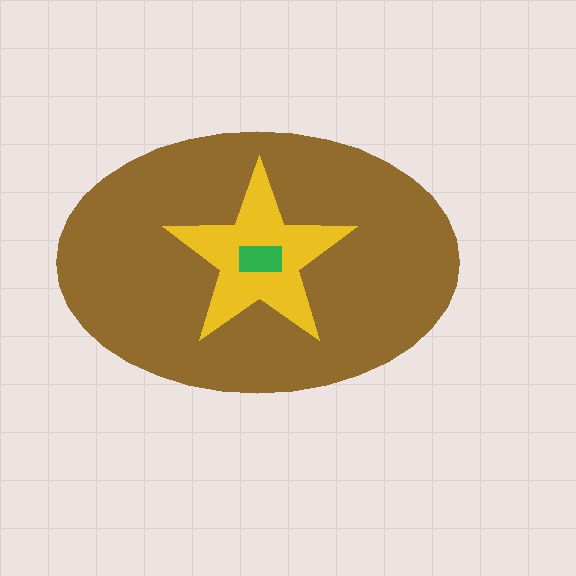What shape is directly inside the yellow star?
The green rectangle.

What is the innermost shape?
The green rectangle.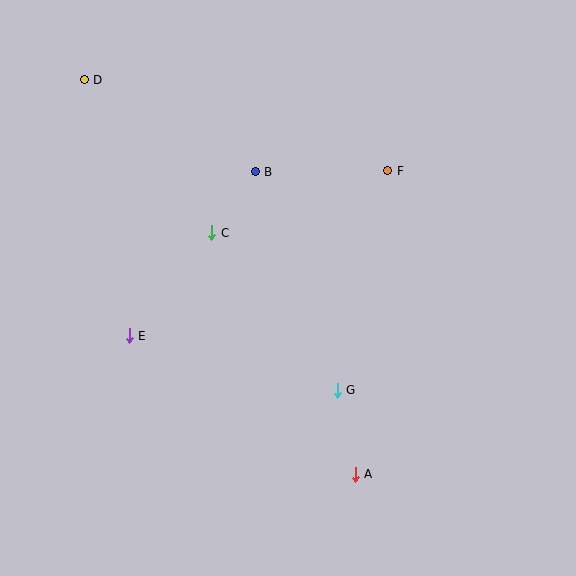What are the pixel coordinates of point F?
Point F is at (387, 171).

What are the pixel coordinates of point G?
Point G is at (337, 390).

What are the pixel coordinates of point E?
Point E is at (129, 336).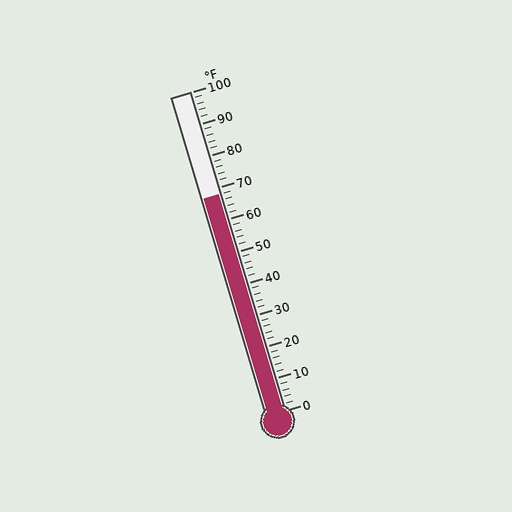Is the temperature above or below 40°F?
The temperature is above 40°F.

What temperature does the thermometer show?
The thermometer shows approximately 68°F.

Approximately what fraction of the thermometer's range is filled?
The thermometer is filled to approximately 70% of its range.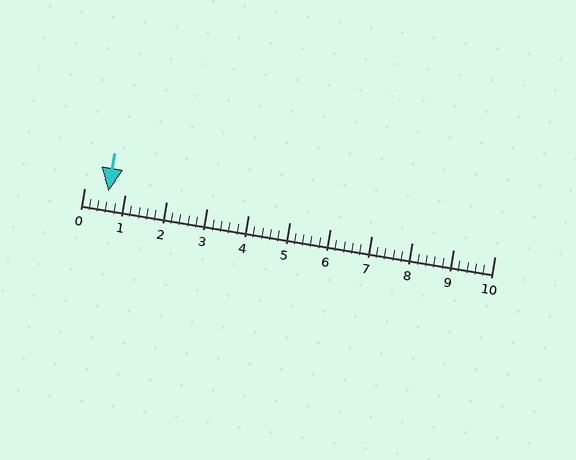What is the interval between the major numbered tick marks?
The major tick marks are spaced 1 units apart.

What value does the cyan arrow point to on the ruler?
The cyan arrow points to approximately 0.6.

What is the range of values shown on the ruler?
The ruler shows values from 0 to 10.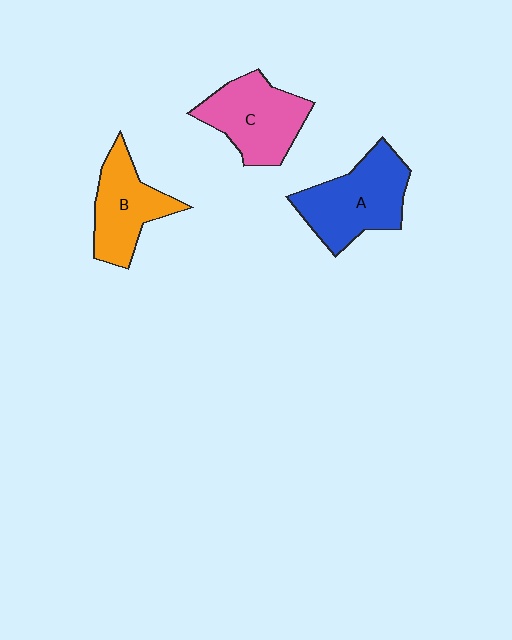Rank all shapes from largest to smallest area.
From largest to smallest: A (blue), C (pink), B (orange).